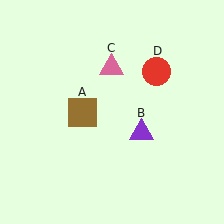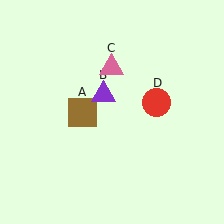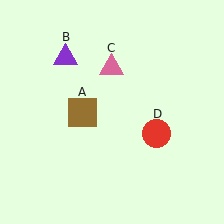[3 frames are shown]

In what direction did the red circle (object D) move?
The red circle (object D) moved down.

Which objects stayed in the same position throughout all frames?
Brown square (object A) and pink triangle (object C) remained stationary.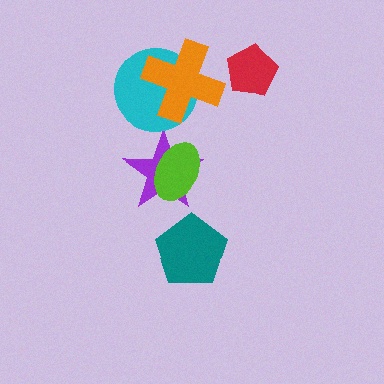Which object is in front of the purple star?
The lime ellipse is in front of the purple star.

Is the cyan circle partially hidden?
Yes, it is partially covered by another shape.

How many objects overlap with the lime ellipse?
1 object overlaps with the lime ellipse.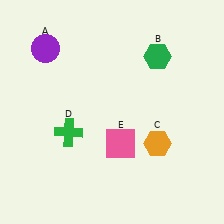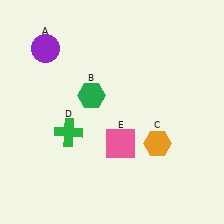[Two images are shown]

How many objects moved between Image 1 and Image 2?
1 object moved between the two images.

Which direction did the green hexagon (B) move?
The green hexagon (B) moved left.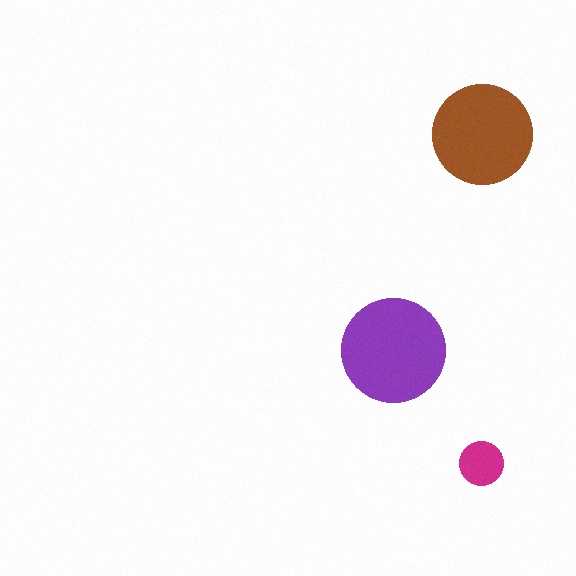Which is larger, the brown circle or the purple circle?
The purple one.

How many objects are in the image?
There are 3 objects in the image.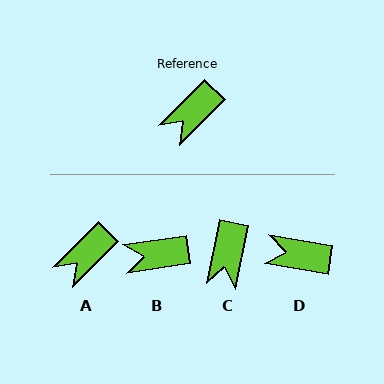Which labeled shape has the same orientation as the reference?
A.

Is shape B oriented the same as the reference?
No, it is off by about 36 degrees.